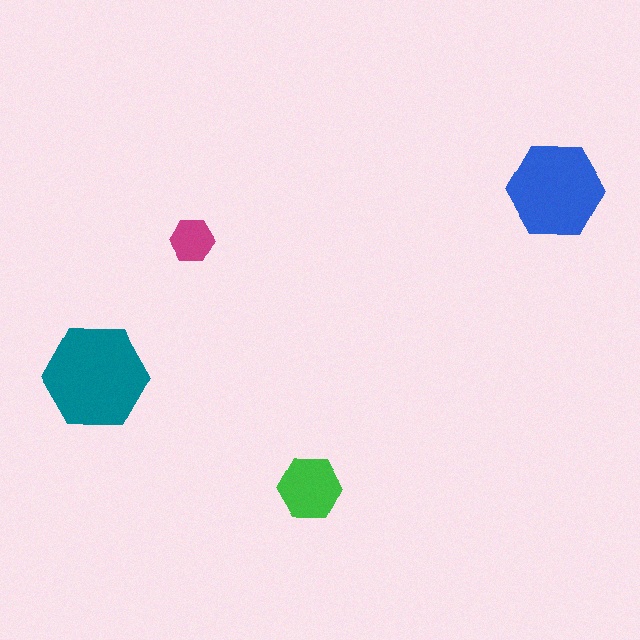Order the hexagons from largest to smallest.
the teal one, the blue one, the green one, the magenta one.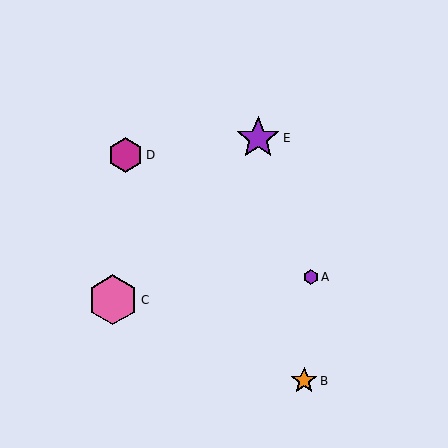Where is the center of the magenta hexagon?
The center of the magenta hexagon is at (125, 155).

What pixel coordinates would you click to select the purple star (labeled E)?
Click at (258, 138) to select the purple star E.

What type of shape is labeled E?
Shape E is a purple star.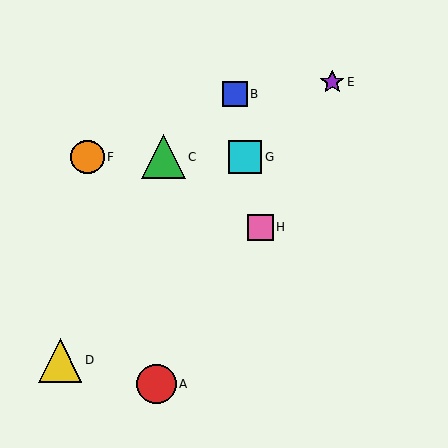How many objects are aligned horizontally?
3 objects (C, F, G) are aligned horizontally.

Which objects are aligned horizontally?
Objects C, F, G are aligned horizontally.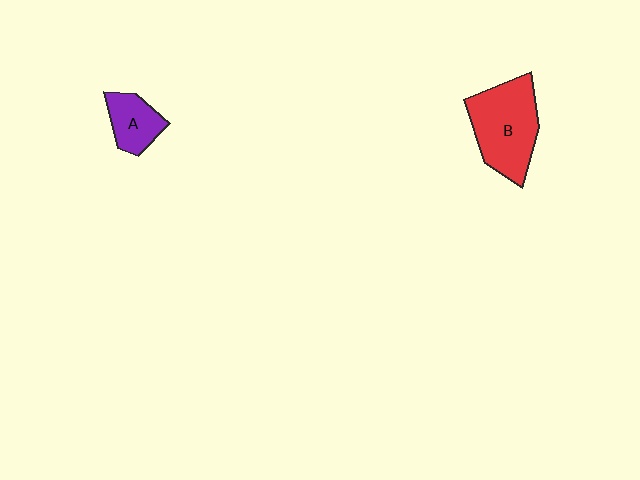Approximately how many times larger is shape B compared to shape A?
Approximately 2.1 times.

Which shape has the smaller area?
Shape A (purple).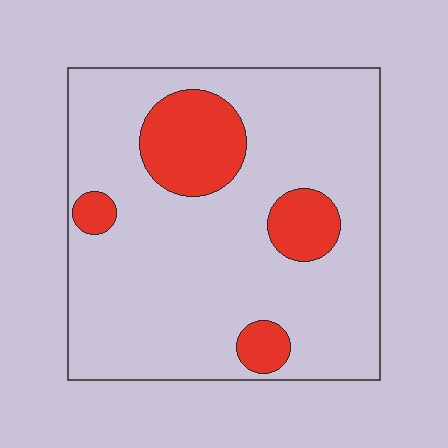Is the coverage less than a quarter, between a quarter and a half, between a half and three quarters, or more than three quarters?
Less than a quarter.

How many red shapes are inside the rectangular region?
4.